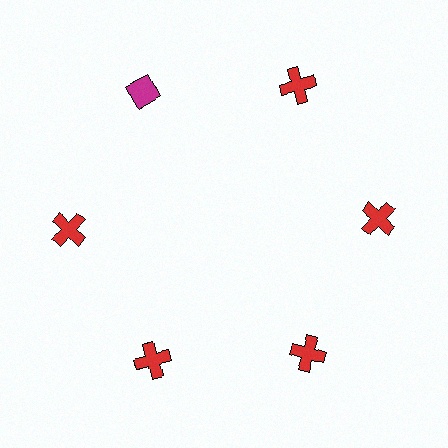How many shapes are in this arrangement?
There are 6 shapes arranged in a ring pattern.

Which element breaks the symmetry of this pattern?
The magenta diamond at roughly the 11 o'clock position breaks the symmetry. All other shapes are red crosses.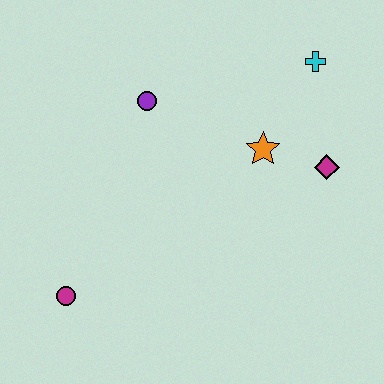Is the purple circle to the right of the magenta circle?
Yes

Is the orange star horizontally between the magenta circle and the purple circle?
No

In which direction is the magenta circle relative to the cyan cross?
The magenta circle is to the left of the cyan cross.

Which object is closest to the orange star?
The magenta diamond is closest to the orange star.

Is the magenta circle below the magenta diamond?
Yes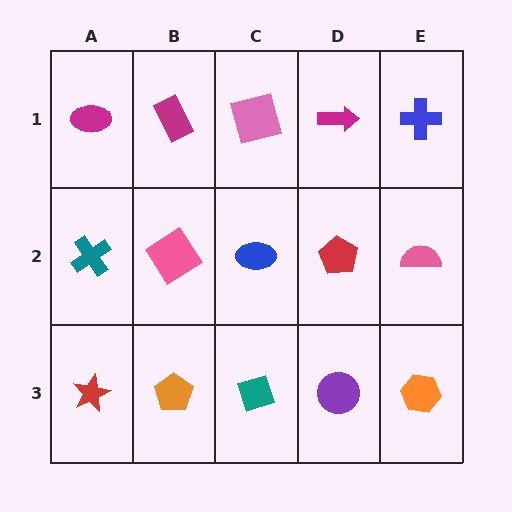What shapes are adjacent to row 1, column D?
A red pentagon (row 2, column D), a pink square (row 1, column C), a blue cross (row 1, column E).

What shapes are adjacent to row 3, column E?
A pink semicircle (row 2, column E), a purple circle (row 3, column D).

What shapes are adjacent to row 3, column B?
A pink diamond (row 2, column B), a red star (row 3, column A), a teal diamond (row 3, column C).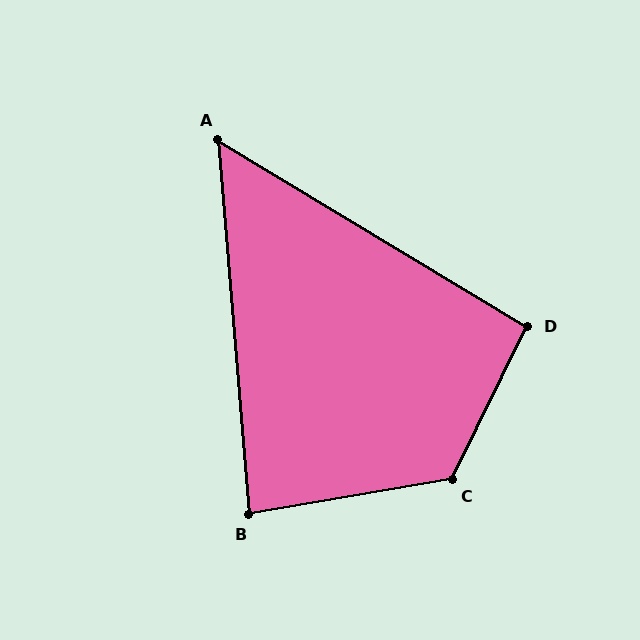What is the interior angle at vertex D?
Approximately 95 degrees (approximately right).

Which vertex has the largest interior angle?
C, at approximately 126 degrees.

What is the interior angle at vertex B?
Approximately 85 degrees (approximately right).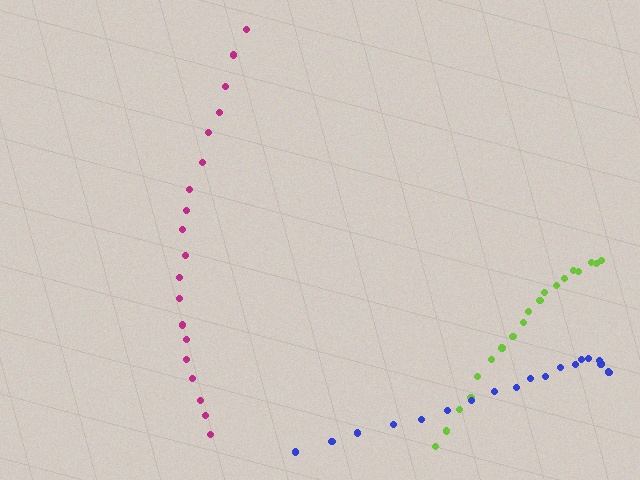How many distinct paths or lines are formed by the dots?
There are 3 distinct paths.